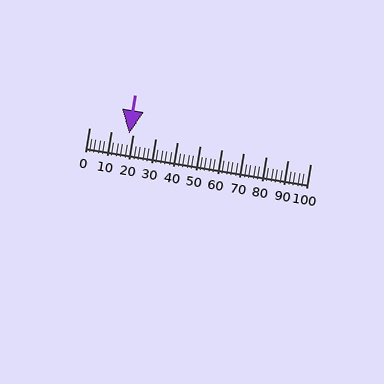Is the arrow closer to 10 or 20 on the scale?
The arrow is closer to 20.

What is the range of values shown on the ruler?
The ruler shows values from 0 to 100.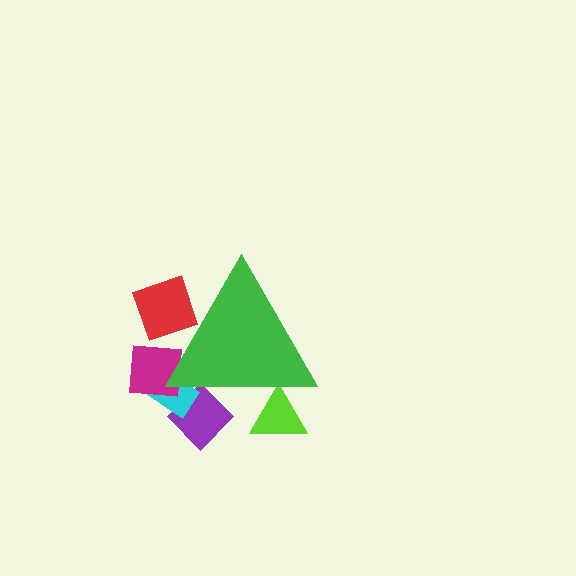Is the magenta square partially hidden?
Yes, the magenta square is partially hidden behind the green triangle.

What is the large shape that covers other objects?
A green triangle.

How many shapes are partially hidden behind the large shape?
5 shapes are partially hidden.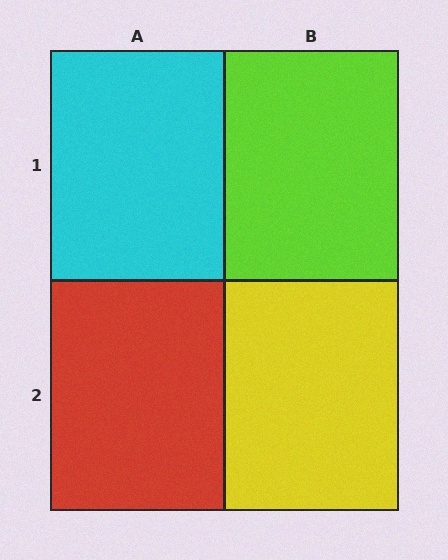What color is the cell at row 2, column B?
Yellow.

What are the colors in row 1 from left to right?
Cyan, lime.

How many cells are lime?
1 cell is lime.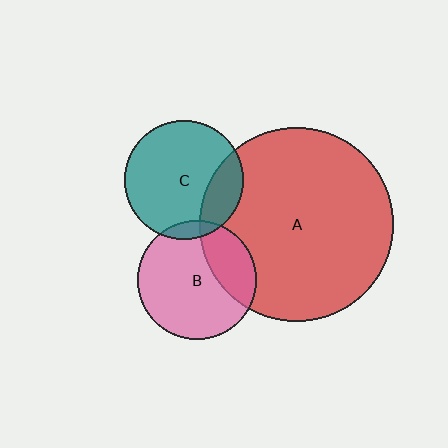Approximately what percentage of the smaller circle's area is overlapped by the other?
Approximately 5%.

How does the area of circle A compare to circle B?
Approximately 2.7 times.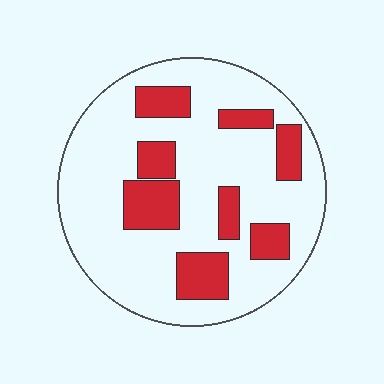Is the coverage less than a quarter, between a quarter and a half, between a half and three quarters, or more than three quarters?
Less than a quarter.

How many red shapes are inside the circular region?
8.